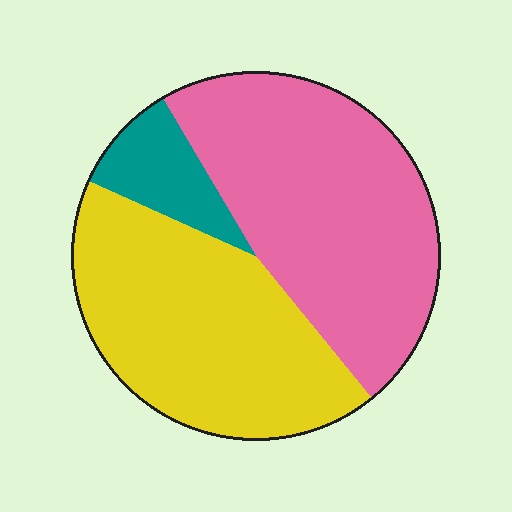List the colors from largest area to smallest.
From largest to smallest: pink, yellow, teal.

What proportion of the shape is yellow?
Yellow takes up about two fifths (2/5) of the shape.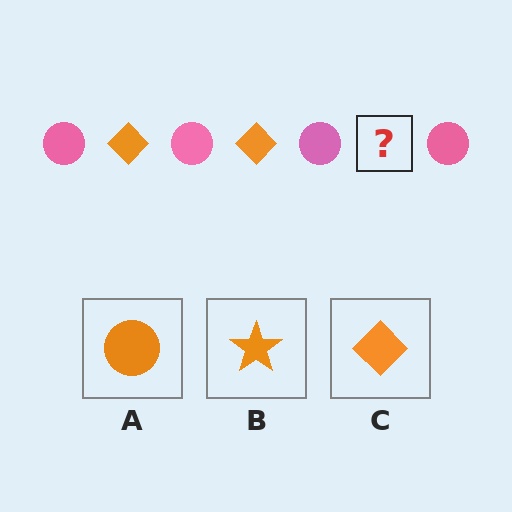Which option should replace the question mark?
Option C.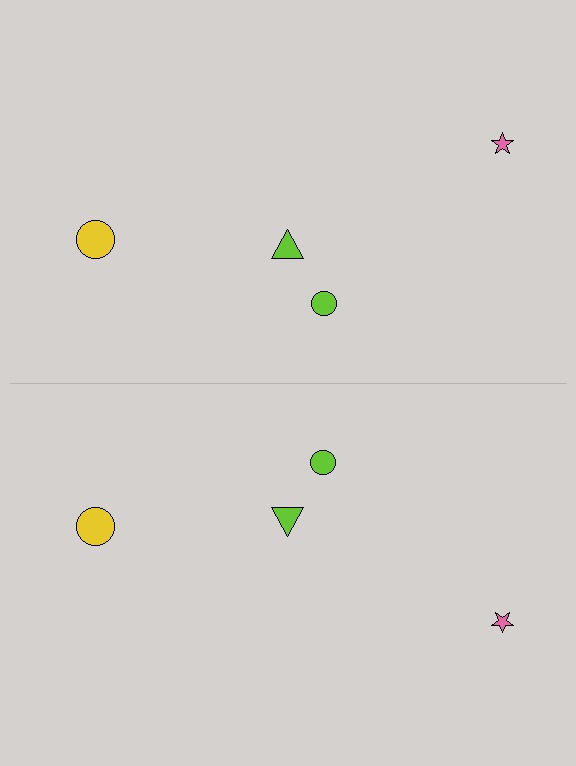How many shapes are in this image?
There are 8 shapes in this image.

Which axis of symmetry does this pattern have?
The pattern has a horizontal axis of symmetry running through the center of the image.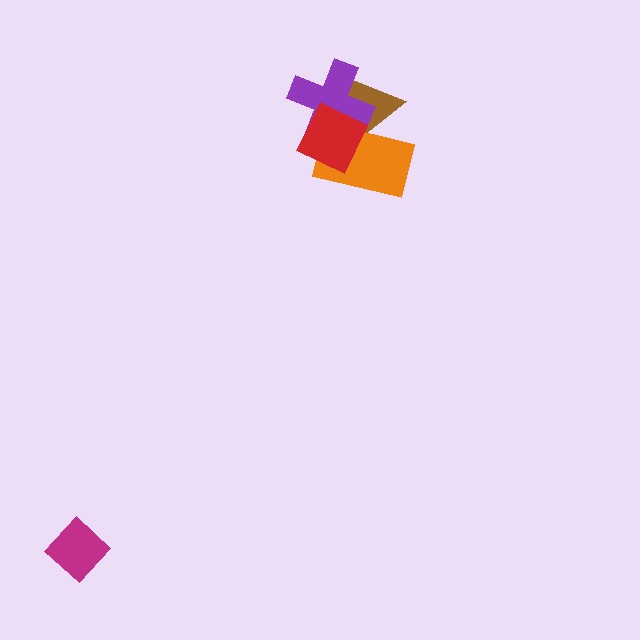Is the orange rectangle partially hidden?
Yes, it is partially covered by another shape.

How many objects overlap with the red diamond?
3 objects overlap with the red diamond.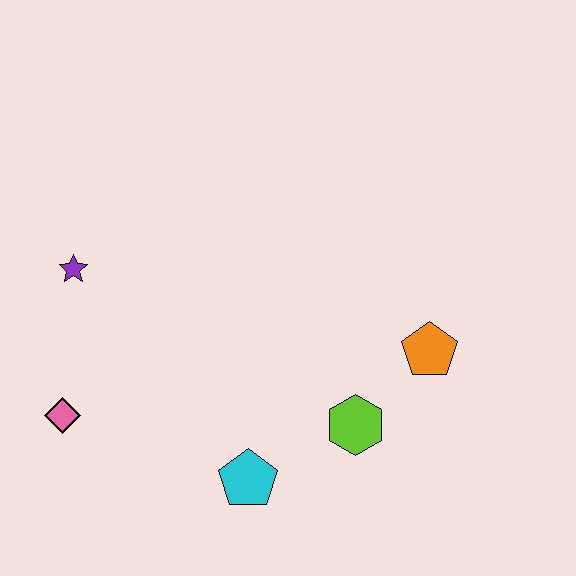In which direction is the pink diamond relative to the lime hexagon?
The pink diamond is to the left of the lime hexagon.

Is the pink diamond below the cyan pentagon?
No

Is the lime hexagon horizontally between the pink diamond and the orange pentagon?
Yes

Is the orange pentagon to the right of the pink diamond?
Yes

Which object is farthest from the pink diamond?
The orange pentagon is farthest from the pink diamond.